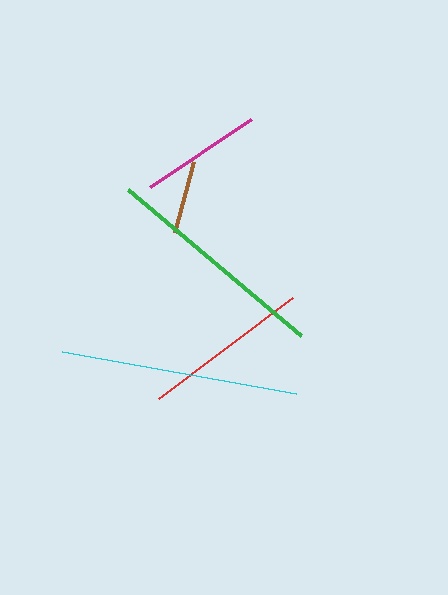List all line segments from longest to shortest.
From longest to shortest: cyan, green, red, magenta, brown.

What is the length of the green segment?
The green segment is approximately 227 pixels long.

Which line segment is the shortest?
The brown line is the shortest at approximately 74 pixels.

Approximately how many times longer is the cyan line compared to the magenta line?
The cyan line is approximately 1.9 times the length of the magenta line.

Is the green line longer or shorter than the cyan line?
The cyan line is longer than the green line.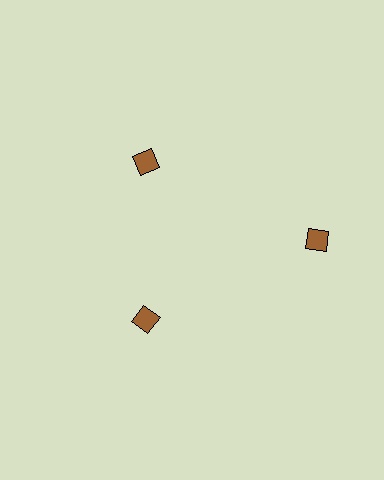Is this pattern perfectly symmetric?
No. The 3 brown diamonds are arranged in a ring, but one element near the 3 o'clock position is pushed outward from the center, breaking the 3-fold rotational symmetry.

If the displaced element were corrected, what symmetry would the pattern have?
It would have 3-fold rotational symmetry — the pattern would map onto itself every 120 degrees.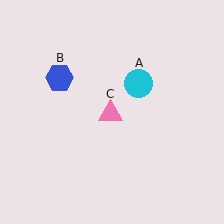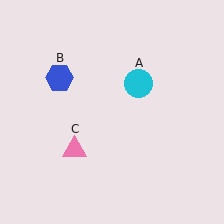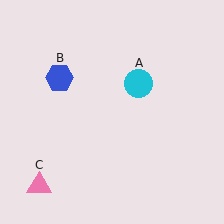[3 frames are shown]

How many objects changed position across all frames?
1 object changed position: pink triangle (object C).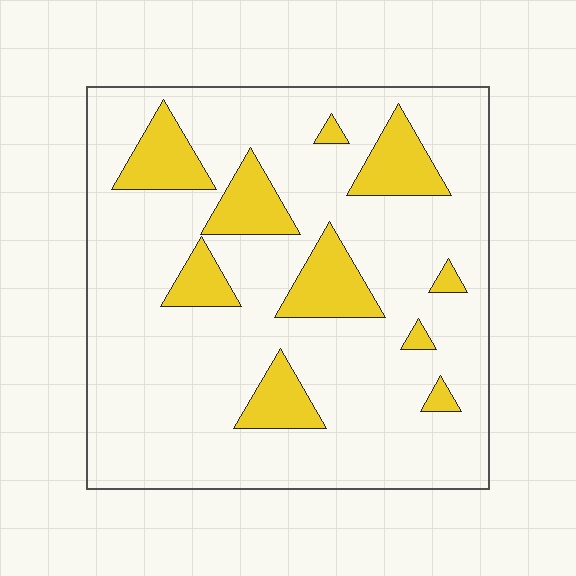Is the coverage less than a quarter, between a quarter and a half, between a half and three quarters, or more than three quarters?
Less than a quarter.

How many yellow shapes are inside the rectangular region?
10.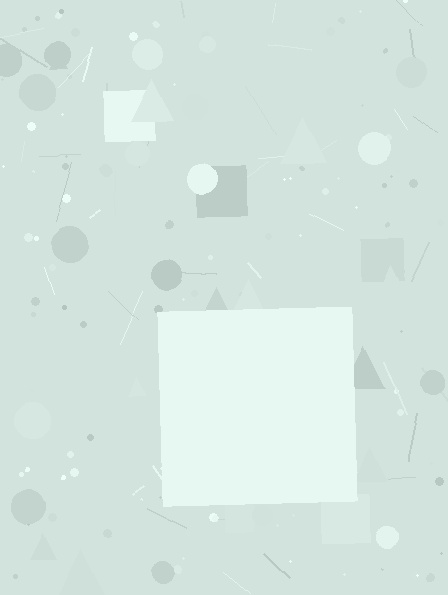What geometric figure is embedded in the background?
A square is embedded in the background.